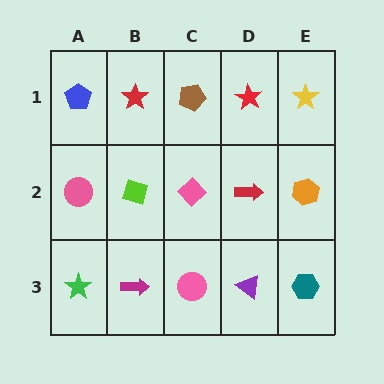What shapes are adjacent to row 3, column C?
A pink diamond (row 2, column C), a magenta arrow (row 3, column B), a purple triangle (row 3, column D).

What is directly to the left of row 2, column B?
A pink circle.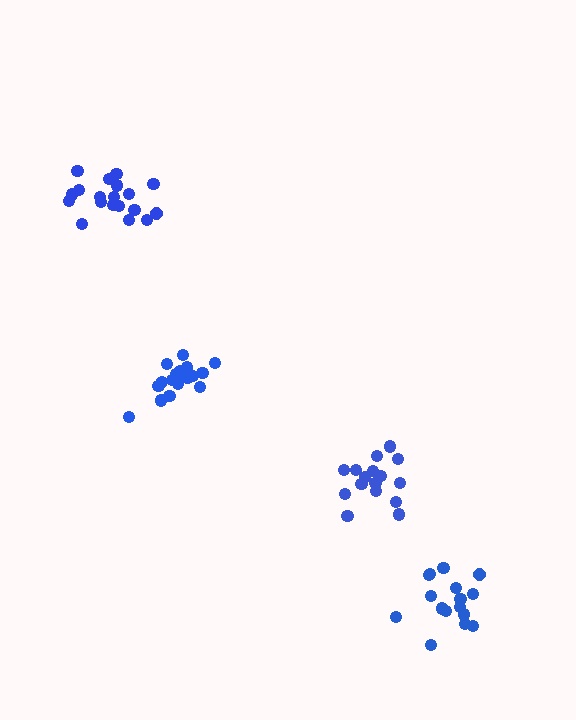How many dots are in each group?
Group 1: 19 dots, Group 2: 16 dots, Group 3: 20 dots, Group 4: 16 dots (71 total).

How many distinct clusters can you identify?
There are 4 distinct clusters.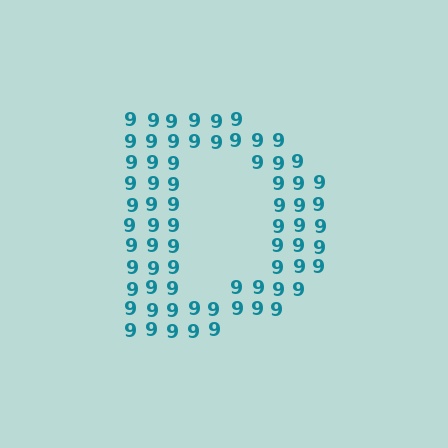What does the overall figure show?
The overall figure shows the letter D.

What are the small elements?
The small elements are digit 9's.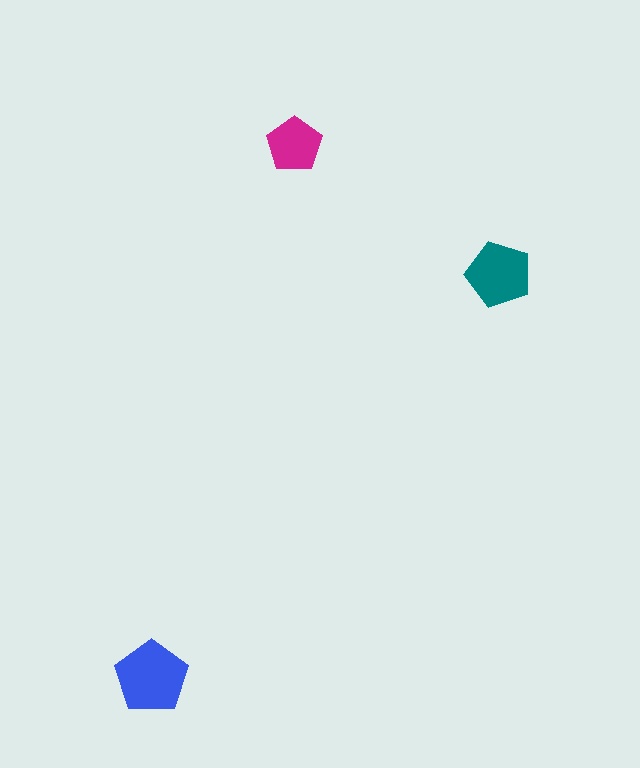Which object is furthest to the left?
The blue pentagon is leftmost.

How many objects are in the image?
There are 3 objects in the image.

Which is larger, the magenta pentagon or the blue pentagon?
The blue one.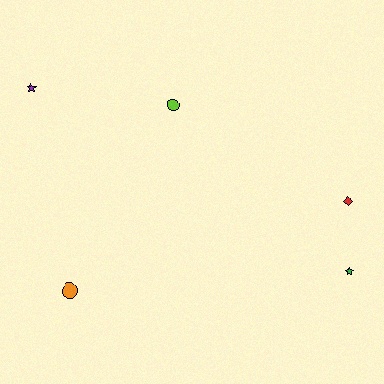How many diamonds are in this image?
There is 1 diamond.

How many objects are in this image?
There are 5 objects.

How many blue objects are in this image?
There are no blue objects.